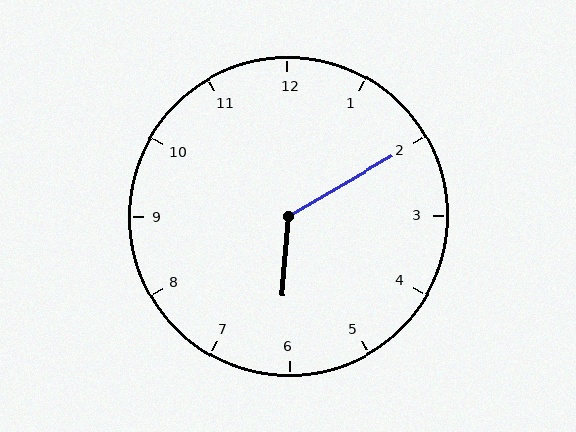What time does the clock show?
6:10.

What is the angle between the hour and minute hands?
Approximately 125 degrees.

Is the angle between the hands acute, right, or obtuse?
It is obtuse.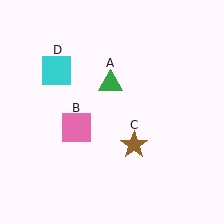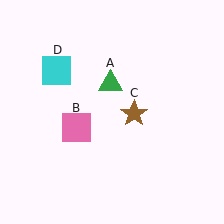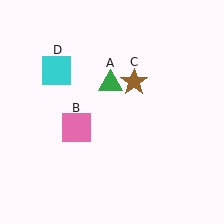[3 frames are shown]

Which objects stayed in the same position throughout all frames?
Green triangle (object A) and pink square (object B) and cyan square (object D) remained stationary.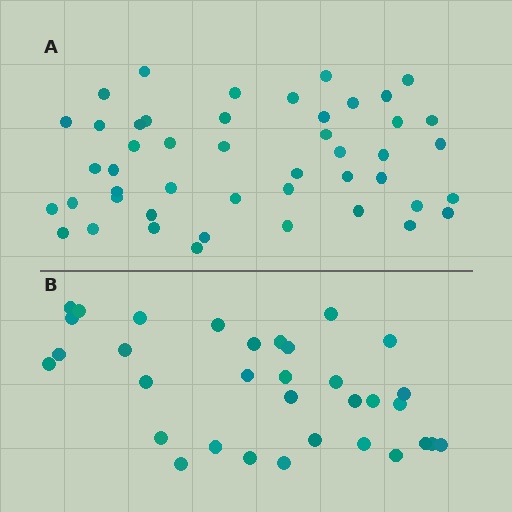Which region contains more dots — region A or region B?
Region A (the top region) has more dots.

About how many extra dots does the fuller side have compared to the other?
Region A has approximately 15 more dots than region B.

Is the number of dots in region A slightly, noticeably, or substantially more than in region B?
Region A has noticeably more, but not dramatically so. The ratio is roughly 1.4 to 1.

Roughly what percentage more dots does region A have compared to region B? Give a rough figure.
About 40% more.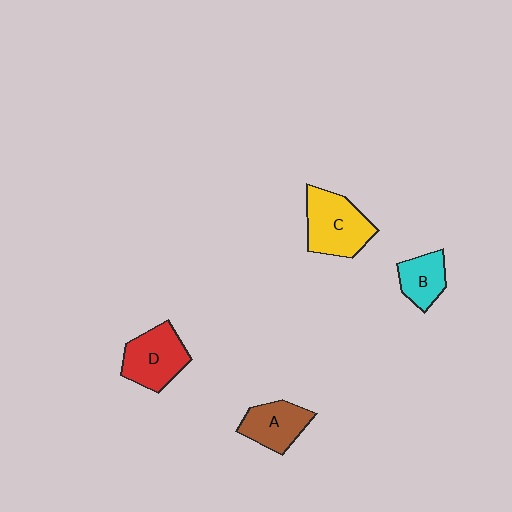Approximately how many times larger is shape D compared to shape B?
Approximately 1.5 times.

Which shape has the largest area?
Shape C (yellow).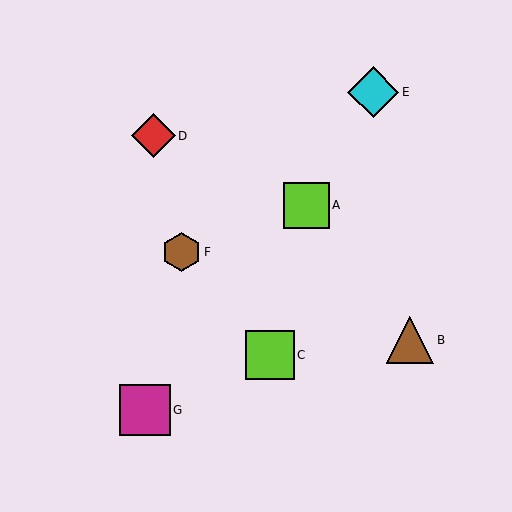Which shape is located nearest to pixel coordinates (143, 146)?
The red diamond (labeled D) at (153, 136) is nearest to that location.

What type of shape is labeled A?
Shape A is a lime square.